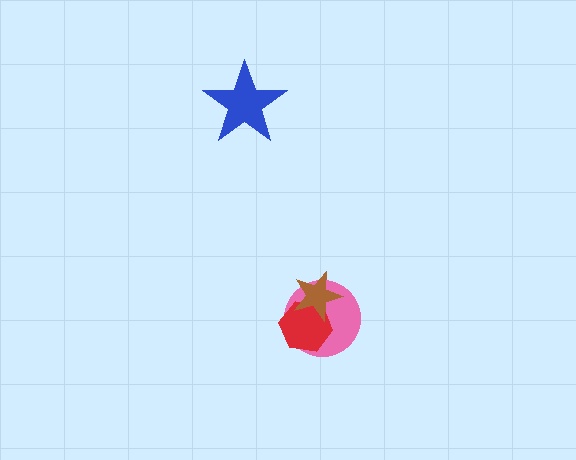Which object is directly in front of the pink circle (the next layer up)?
The red hexagon is directly in front of the pink circle.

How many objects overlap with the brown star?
2 objects overlap with the brown star.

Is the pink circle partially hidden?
Yes, it is partially covered by another shape.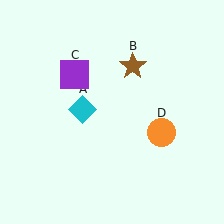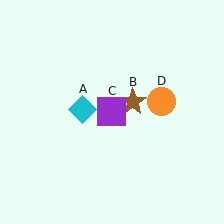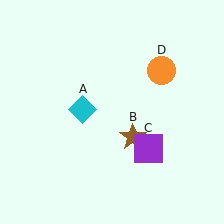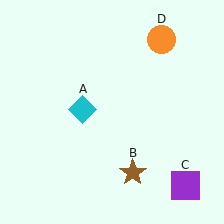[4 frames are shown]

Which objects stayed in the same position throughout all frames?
Cyan diamond (object A) remained stationary.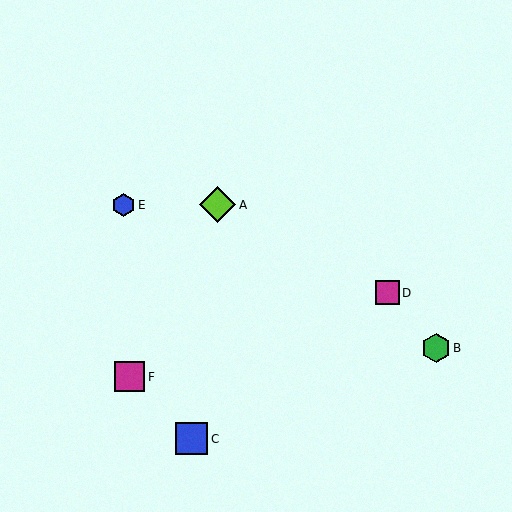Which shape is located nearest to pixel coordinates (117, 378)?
The magenta square (labeled F) at (130, 377) is nearest to that location.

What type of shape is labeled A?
Shape A is a lime diamond.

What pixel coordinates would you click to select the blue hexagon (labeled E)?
Click at (124, 205) to select the blue hexagon E.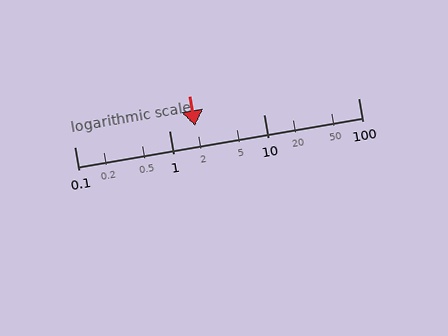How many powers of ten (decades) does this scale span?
The scale spans 3 decades, from 0.1 to 100.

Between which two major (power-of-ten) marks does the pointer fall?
The pointer is between 1 and 10.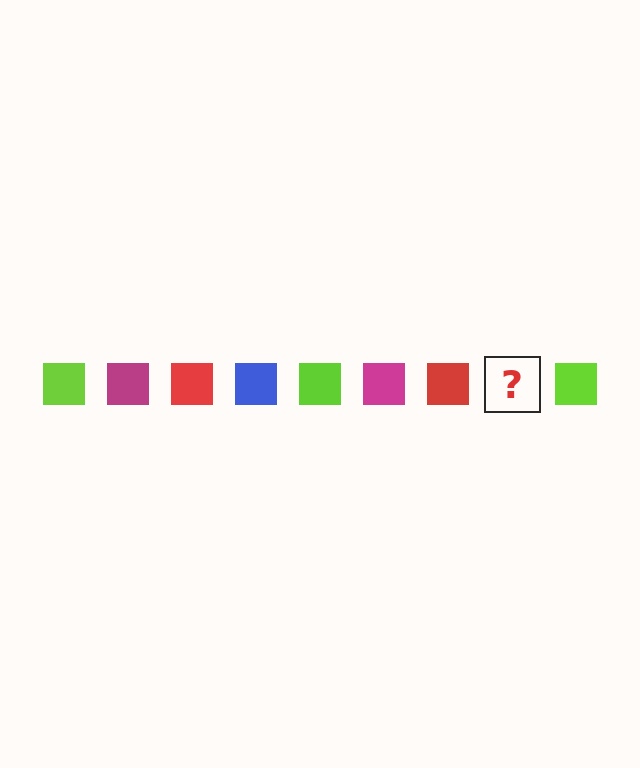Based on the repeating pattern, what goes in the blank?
The blank should be a blue square.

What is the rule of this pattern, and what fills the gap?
The rule is that the pattern cycles through lime, magenta, red, blue squares. The gap should be filled with a blue square.